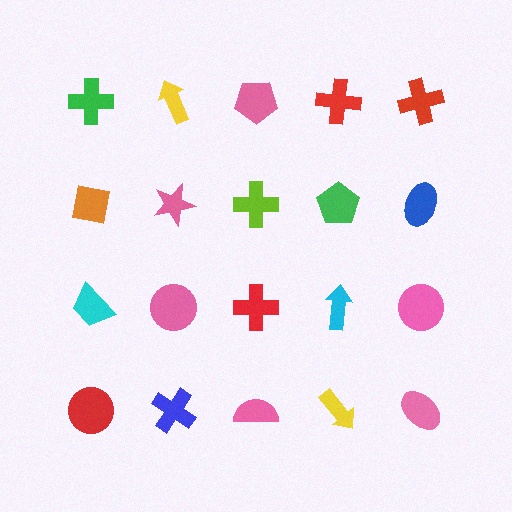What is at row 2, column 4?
A green pentagon.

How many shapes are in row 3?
5 shapes.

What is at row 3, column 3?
A red cross.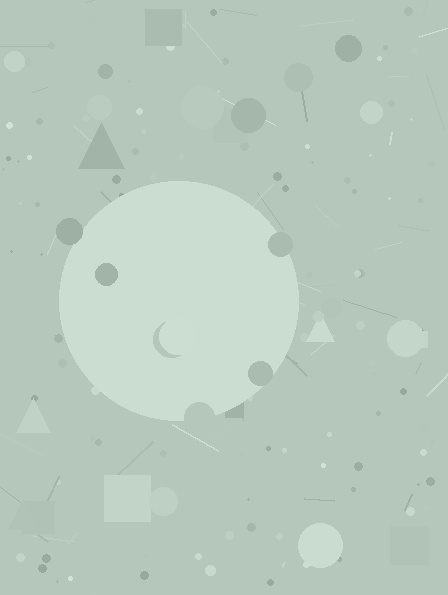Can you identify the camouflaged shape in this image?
The camouflaged shape is a circle.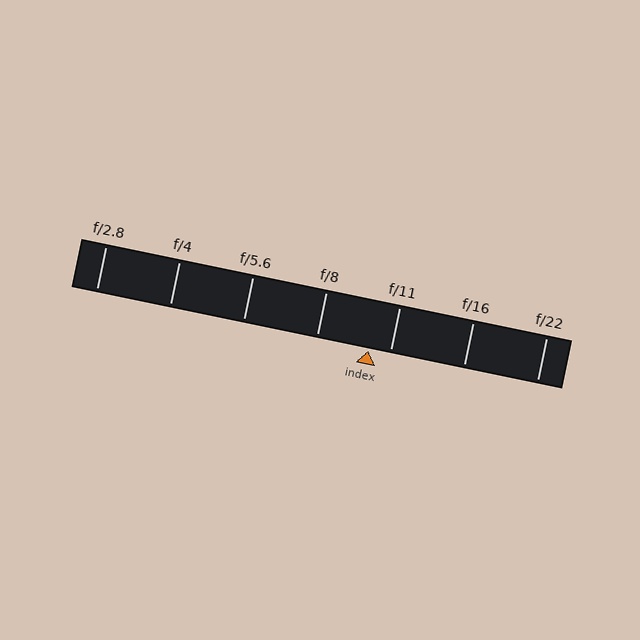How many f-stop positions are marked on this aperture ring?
There are 7 f-stop positions marked.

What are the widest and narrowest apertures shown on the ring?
The widest aperture shown is f/2.8 and the narrowest is f/22.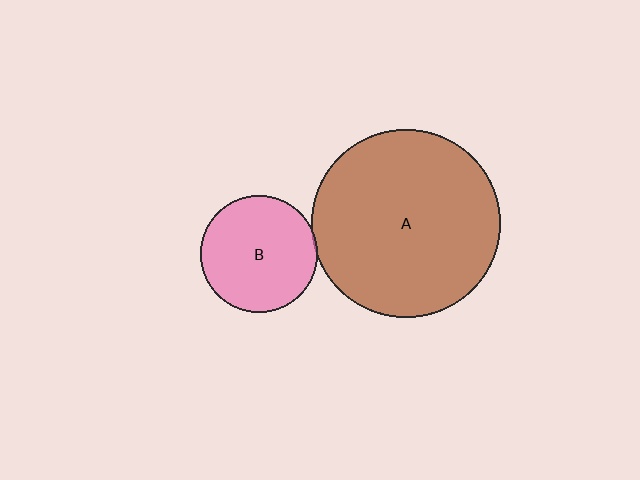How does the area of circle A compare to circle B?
Approximately 2.6 times.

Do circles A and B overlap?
Yes.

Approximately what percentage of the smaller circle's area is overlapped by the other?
Approximately 5%.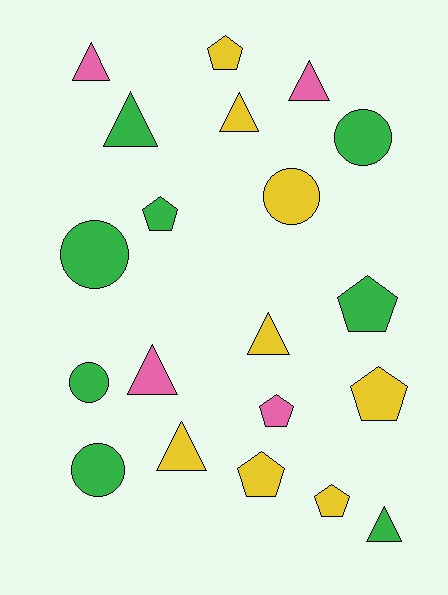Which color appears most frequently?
Green, with 8 objects.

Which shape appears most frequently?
Triangle, with 8 objects.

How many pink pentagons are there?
There is 1 pink pentagon.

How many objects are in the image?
There are 20 objects.